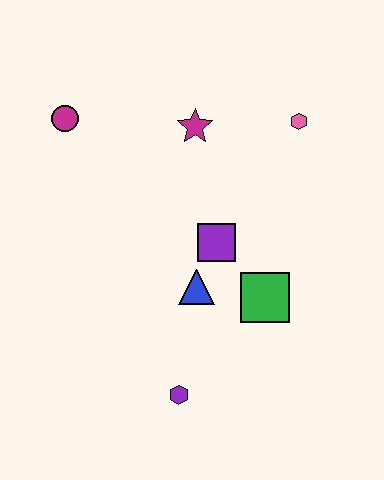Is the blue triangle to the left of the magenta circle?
No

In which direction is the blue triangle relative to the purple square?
The blue triangle is below the purple square.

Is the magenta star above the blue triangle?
Yes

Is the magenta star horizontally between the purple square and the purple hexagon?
Yes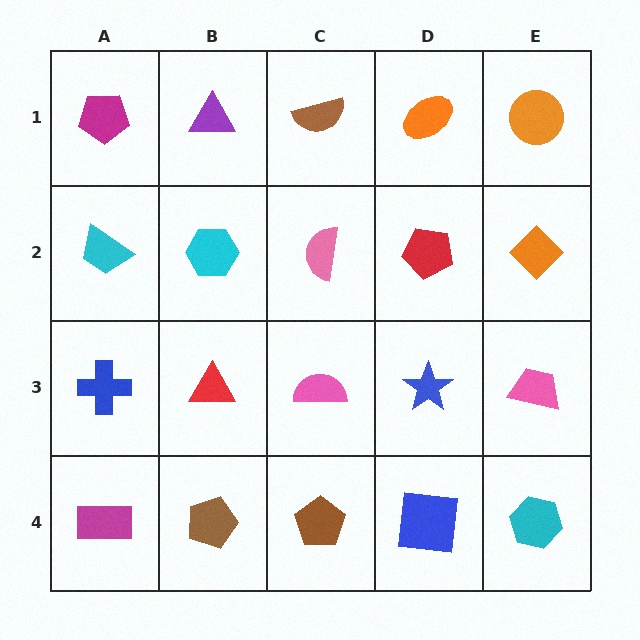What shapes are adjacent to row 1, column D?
A red pentagon (row 2, column D), a brown semicircle (row 1, column C), an orange circle (row 1, column E).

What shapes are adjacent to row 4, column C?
A pink semicircle (row 3, column C), a brown pentagon (row 4, column B), a blue square (row 4, column D).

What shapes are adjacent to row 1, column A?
A cyan trapezoid (row 2, column A), a purple triangle (row 1, column B).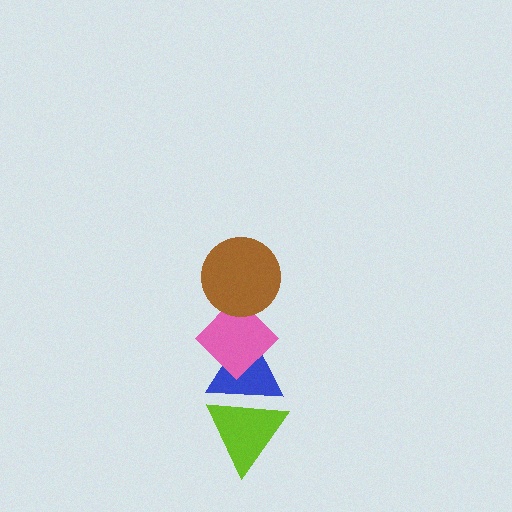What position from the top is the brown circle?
The brown circle is 1st from the top.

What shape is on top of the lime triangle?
The blue triangle is on top of the lime triangle.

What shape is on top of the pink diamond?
The brown circle is on top of the pink diamond.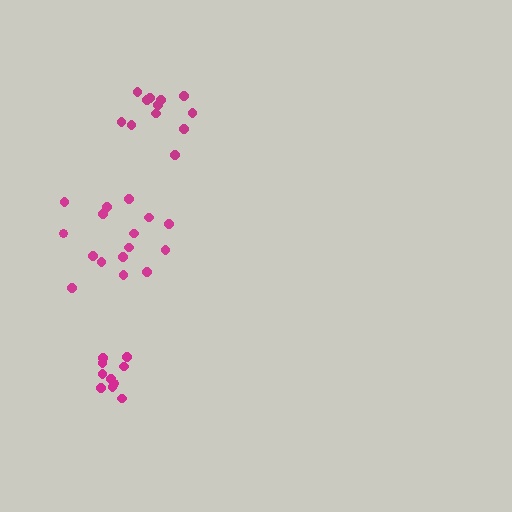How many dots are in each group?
Group 1: 12 dots, Group 2: 16 dots, Group 3: 10 dots (38 total).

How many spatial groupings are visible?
There are 3 spatial groupings.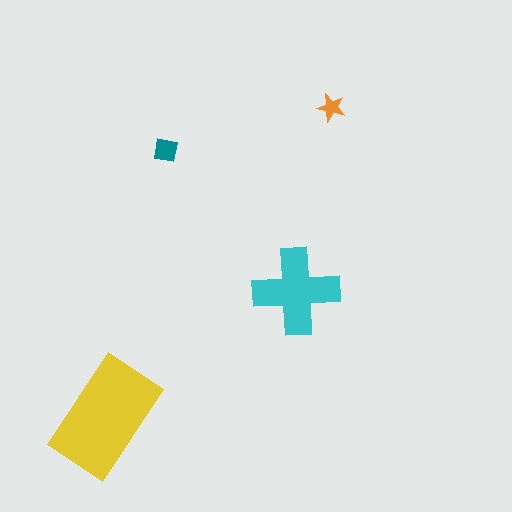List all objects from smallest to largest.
The orange star, the teal square, the cyan cross, the yellow rectangle.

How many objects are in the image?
There are 4 objects in the image.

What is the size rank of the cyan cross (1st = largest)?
2nd.